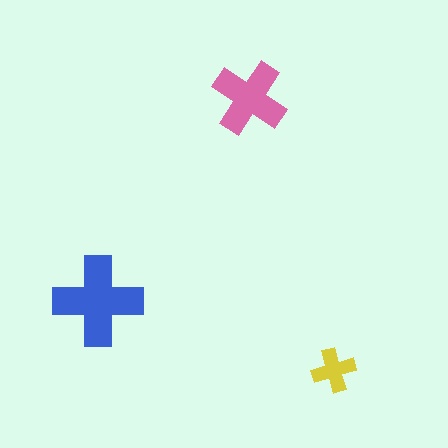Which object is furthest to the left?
The blue cross is leftmost.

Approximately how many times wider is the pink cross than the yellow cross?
About 1.5 times wider.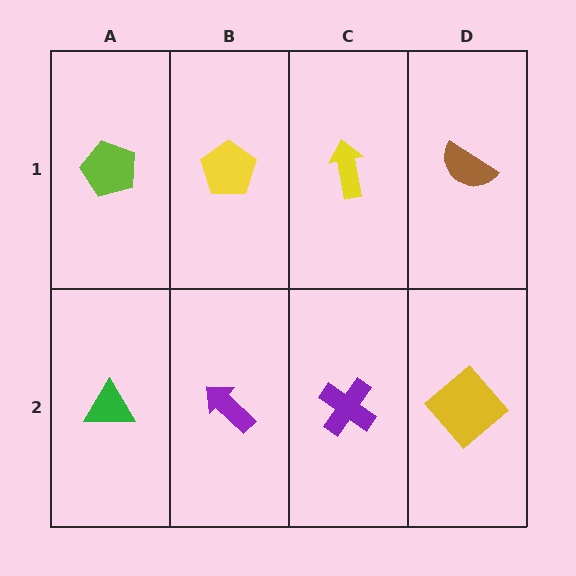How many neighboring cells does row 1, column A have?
2.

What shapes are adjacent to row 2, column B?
A yellow pentagon (row 1, column B), a green triangle (row 2, column A), a purple cross (row 2, column C).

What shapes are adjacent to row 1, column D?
A yellow diamond (row 2, column D), a yellow arrow (row 1, column C).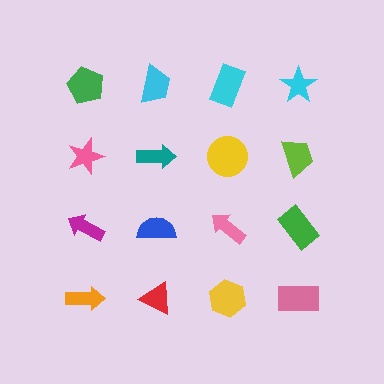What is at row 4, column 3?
A yellow hexagon.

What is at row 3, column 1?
A magenta arrow.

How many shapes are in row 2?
4 shapes.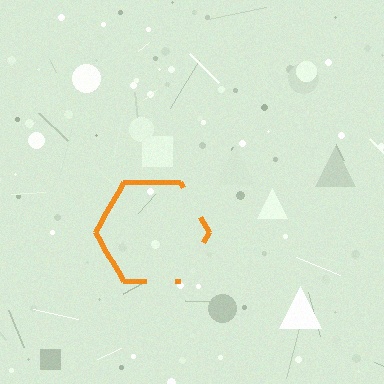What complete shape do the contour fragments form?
The contour fragments form a hexagon.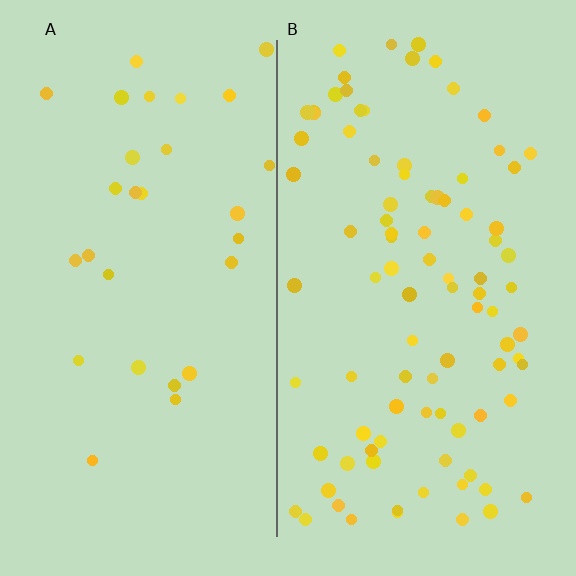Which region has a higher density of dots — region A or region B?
B (the right).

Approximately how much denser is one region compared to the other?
Approximately 3.2× — region B over region A.